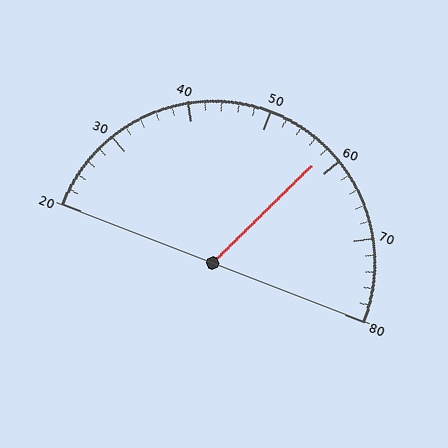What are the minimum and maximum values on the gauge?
The gauge ranges from 20 to 80.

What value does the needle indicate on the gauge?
The needle indicates approximately 58.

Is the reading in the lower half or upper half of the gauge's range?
The reading is in the upper half of the range (20 to 80).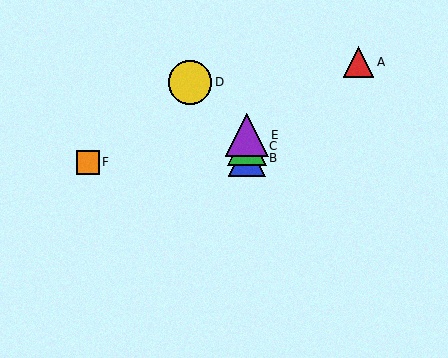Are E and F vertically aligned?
No, E is at x≈247 and F is at x≈88.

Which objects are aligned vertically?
Objects B, C, E are aligned vertically.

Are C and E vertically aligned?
Yes, both are at x≈247.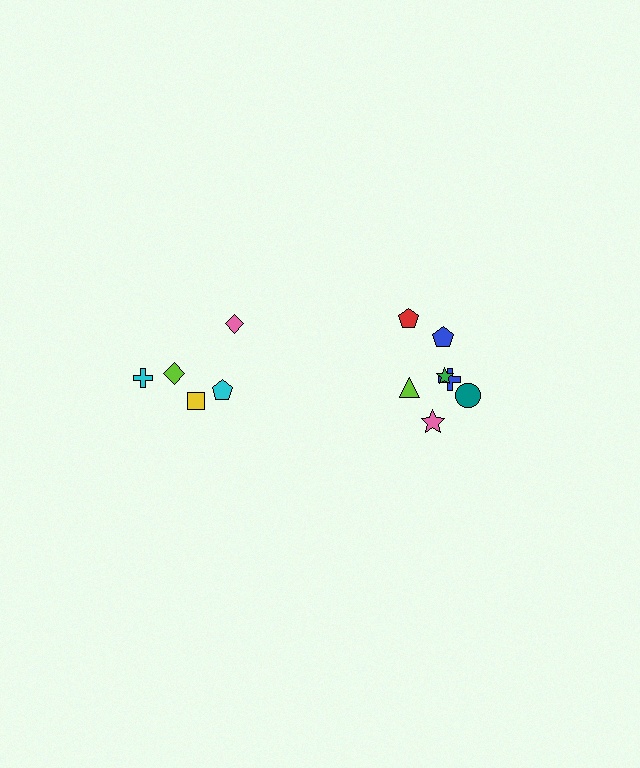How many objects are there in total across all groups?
There are 12 objects.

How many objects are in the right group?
There are 7 objects.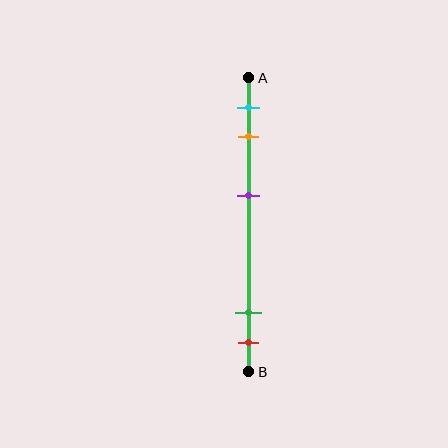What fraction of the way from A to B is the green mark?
The green mark is approximately 80% (0.8) of the way from A to B.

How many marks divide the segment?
There are 5 marks dividing the segment.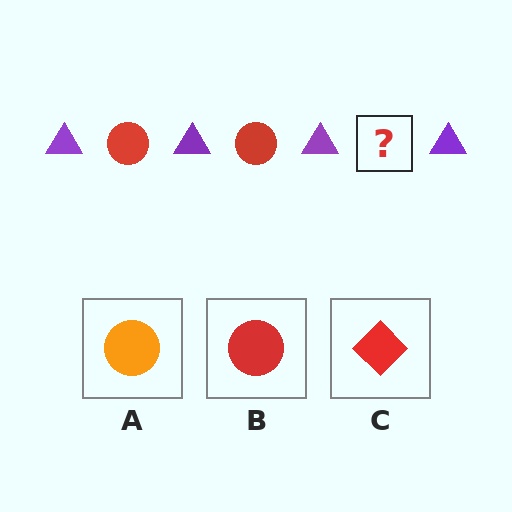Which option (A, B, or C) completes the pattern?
B.